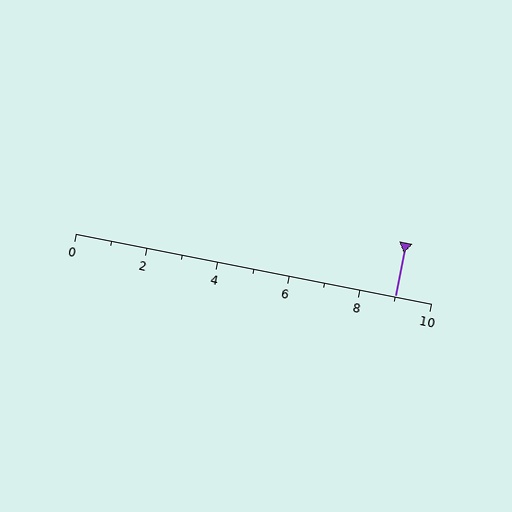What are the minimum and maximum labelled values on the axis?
The axis runs from 0 to 10.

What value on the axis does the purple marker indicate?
The marker indicates approximately 9.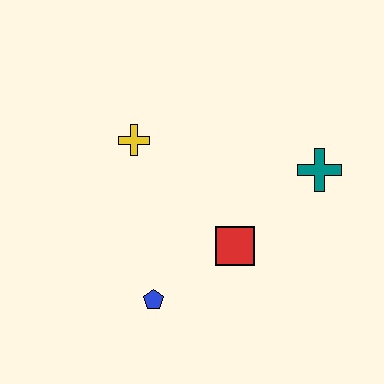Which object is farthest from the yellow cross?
The teal cross is farthest from the yellow cross.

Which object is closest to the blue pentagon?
The red square is closest to the blue pentagon.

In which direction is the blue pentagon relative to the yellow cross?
The blue pentagon is below the yellow cross.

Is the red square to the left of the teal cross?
Yes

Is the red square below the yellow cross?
Yes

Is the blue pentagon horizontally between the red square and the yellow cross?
Yes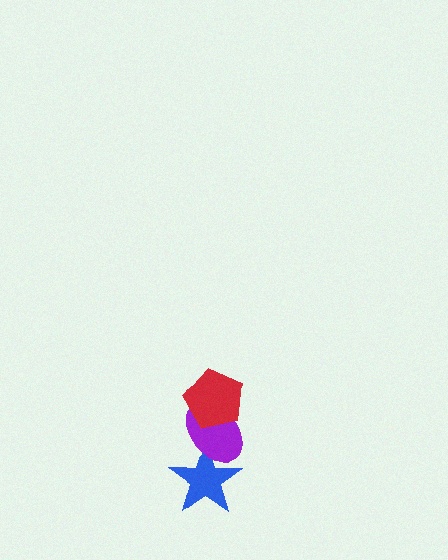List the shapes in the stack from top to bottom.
From top to bottom: the red pentagon, the purple ellipse, the blue star.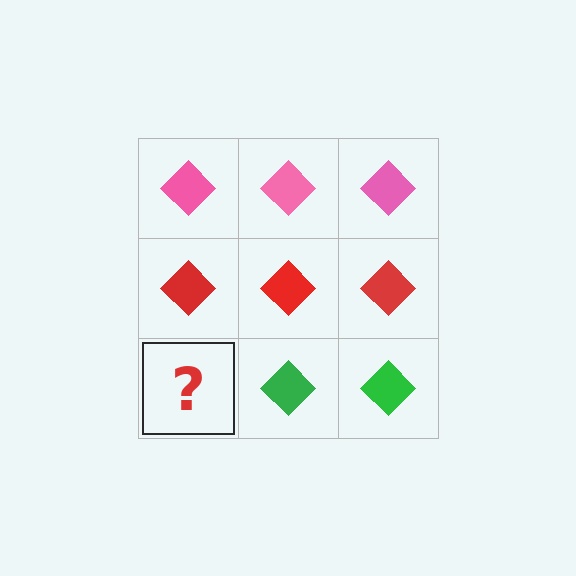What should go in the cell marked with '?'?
The missing cell should contain a green diamond.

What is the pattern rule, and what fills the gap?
The rule is that each row has a consistent color. The gap should be filled with a green diamond.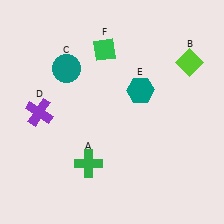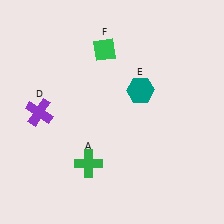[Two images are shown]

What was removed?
The teal circle (C), the lime diamond (B) were removed in Image 2.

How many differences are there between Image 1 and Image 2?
There are 2 differences between the two images.